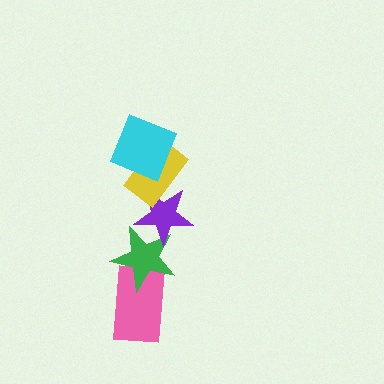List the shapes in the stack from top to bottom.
From top to bottom: the cyan square, the yellow rectangle, the purple star, the green star, the pink rectangle.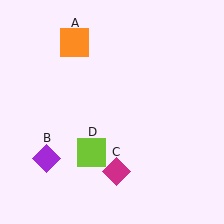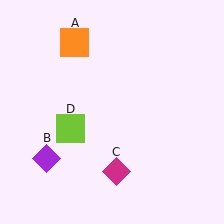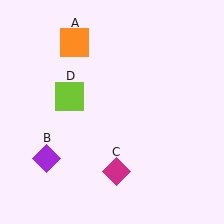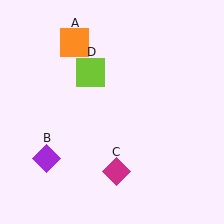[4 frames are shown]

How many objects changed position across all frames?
1 object changed position: lime square (object D).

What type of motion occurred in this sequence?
The lime square (object D) rotated clockwise around the center of the scene.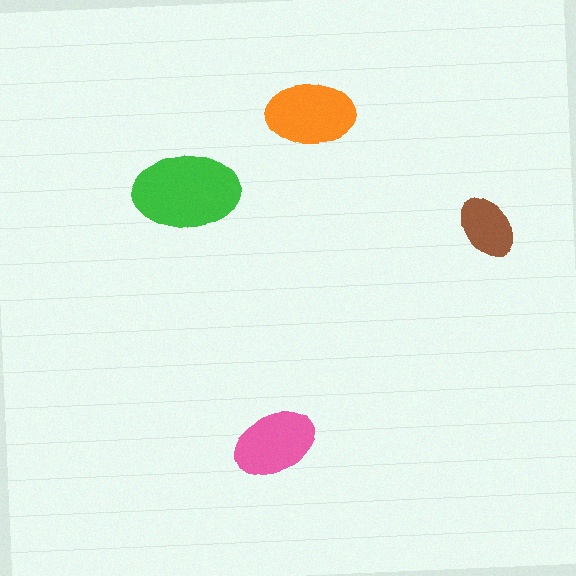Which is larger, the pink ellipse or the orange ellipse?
The orange one.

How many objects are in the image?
There are 4 objects in the image.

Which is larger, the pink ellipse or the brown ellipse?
The pink one.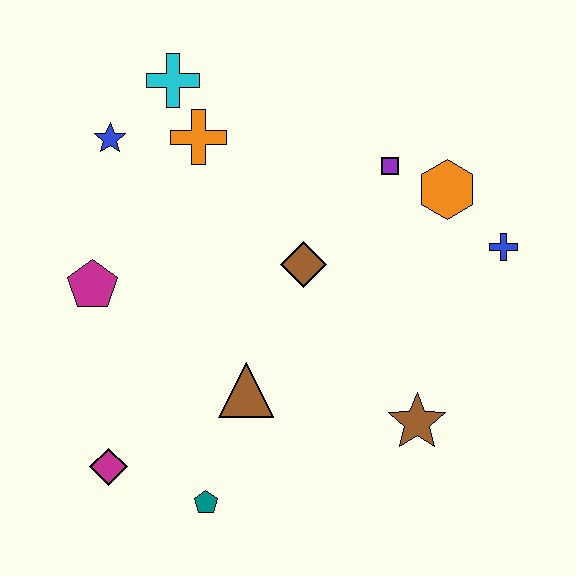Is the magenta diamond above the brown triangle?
No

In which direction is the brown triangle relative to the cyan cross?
The brown triangle is below the cyan cross.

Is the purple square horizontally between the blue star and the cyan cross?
No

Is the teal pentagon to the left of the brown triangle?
Yes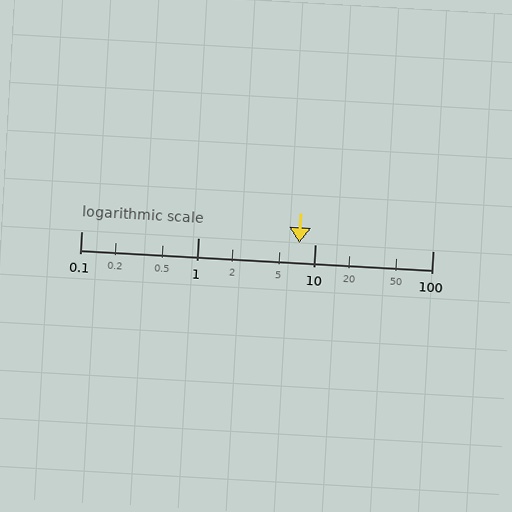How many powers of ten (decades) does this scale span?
The scale spans 3 decades, from 0.1 to 100.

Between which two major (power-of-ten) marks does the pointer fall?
The pointer is between 1 and 10.